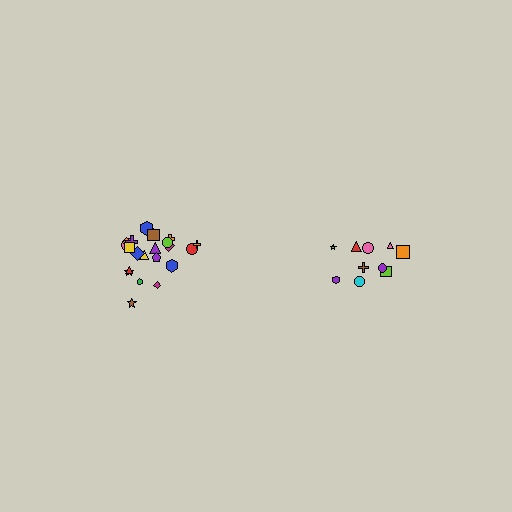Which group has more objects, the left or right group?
The left group.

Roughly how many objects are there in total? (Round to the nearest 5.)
Roughly 30 objects in total.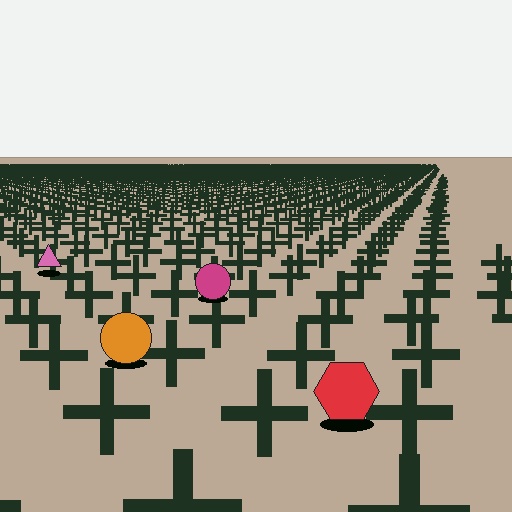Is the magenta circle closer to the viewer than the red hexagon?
No. The red hexagon is closer — you can tell from the texture gradient: the ground texture is coarser near it.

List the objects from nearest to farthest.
From nearest to farthest: the red hexagon, the orange circle, the magenta circle, the pink triangle.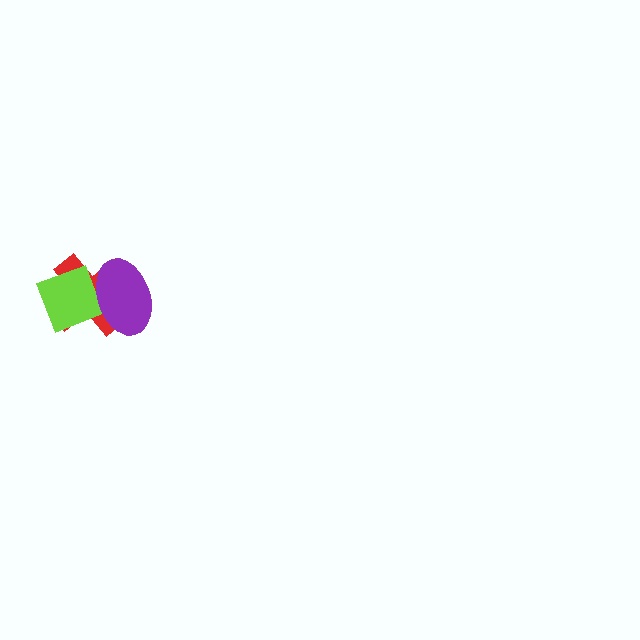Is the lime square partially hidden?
Yes, it is partially covered by another shape.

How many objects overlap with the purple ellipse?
2 objects overlap with the purple ellipse.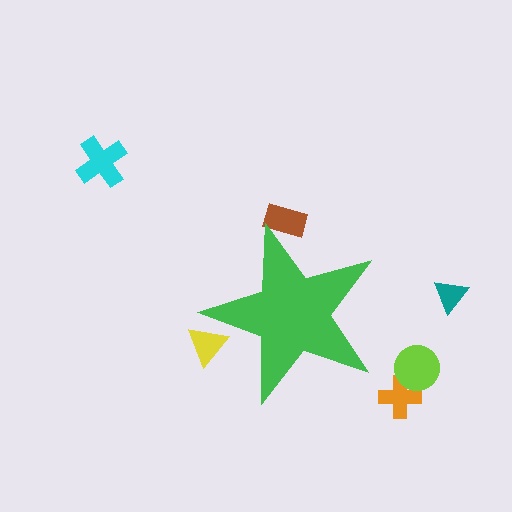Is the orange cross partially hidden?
No, the orange cross is fully visible.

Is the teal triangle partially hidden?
No, the teal triangle is fully visible.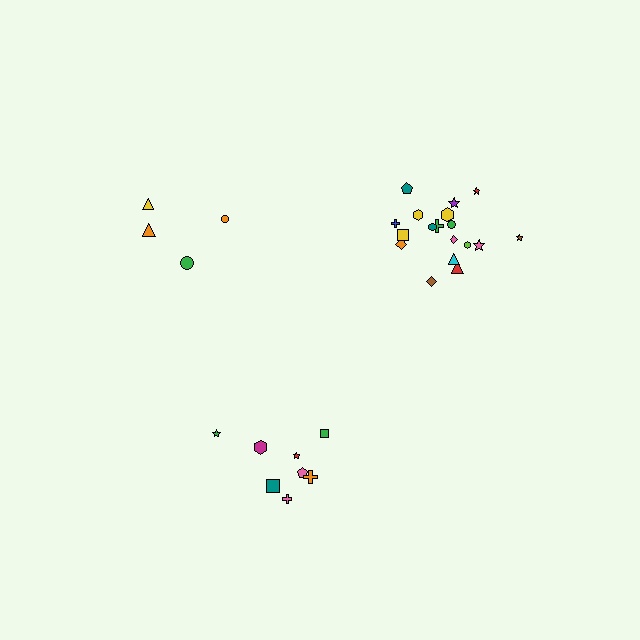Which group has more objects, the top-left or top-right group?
The top-right group.